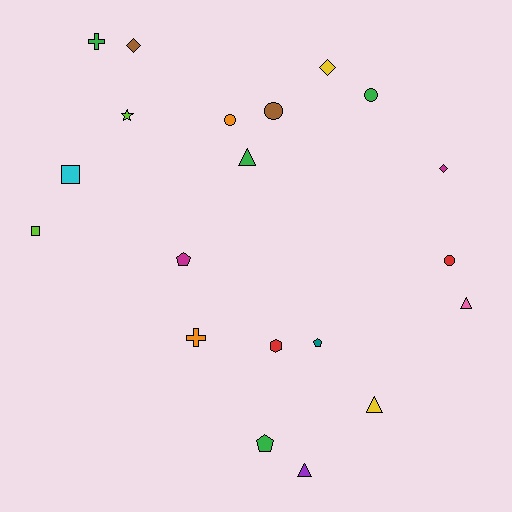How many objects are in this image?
There are 20 objects.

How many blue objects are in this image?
There are no blue objects.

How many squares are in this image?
There are 2 squares.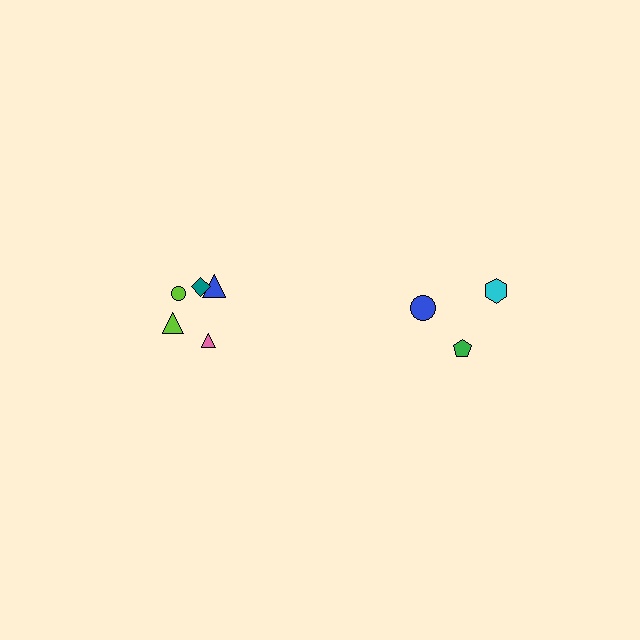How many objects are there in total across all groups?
There are 8 objects.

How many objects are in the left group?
There are 5 objects.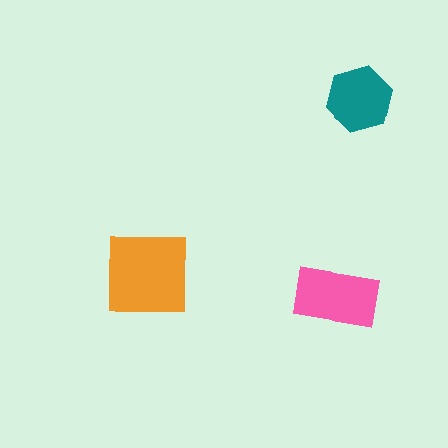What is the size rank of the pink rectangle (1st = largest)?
2nd.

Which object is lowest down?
The pink rectangle is bottommost.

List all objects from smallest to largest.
The teal hexagon, the pink rectangle, the orange square.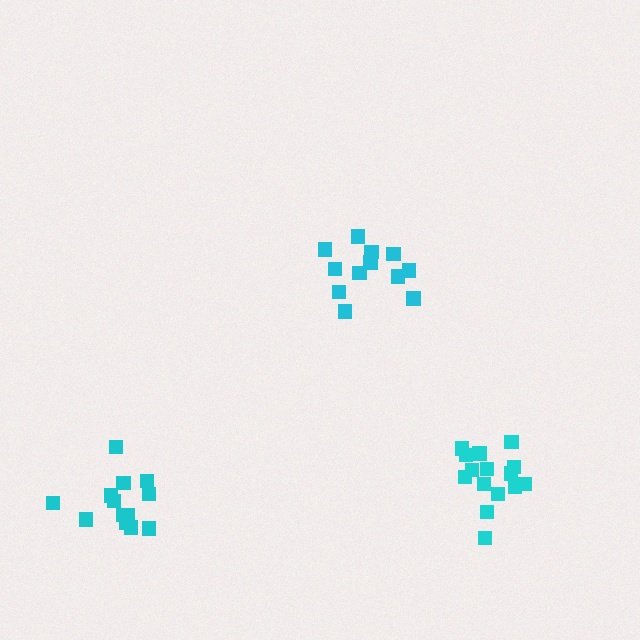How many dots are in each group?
Group 1: 12 dots, Group 2: 15 dots, Group 3: 13 dots (40 total).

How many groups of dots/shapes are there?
There are 3 groups.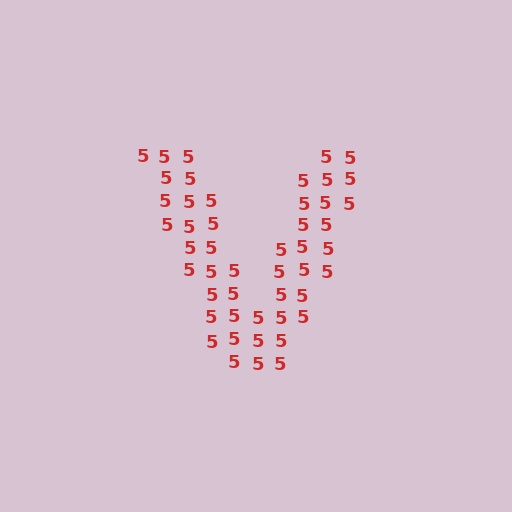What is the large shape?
The large shape is the letter V.